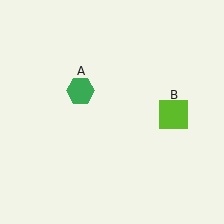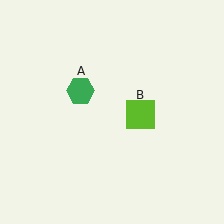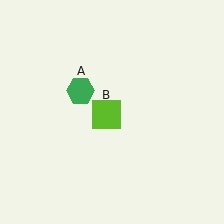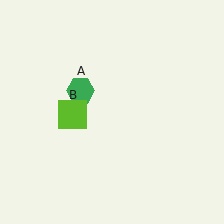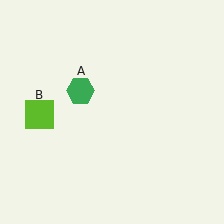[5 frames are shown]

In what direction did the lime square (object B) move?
The lime square (object B) moved left.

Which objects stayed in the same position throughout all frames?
Green hexagon (object A) remained stationary.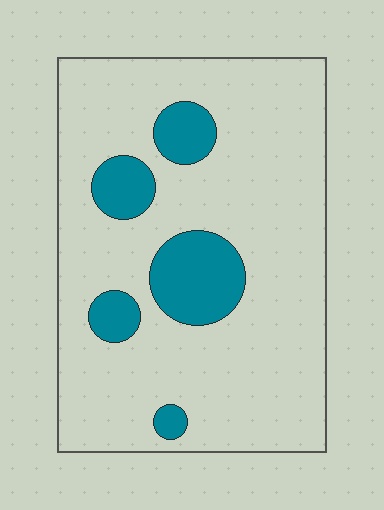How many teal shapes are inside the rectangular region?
5.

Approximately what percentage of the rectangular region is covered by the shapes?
Approximately 15%.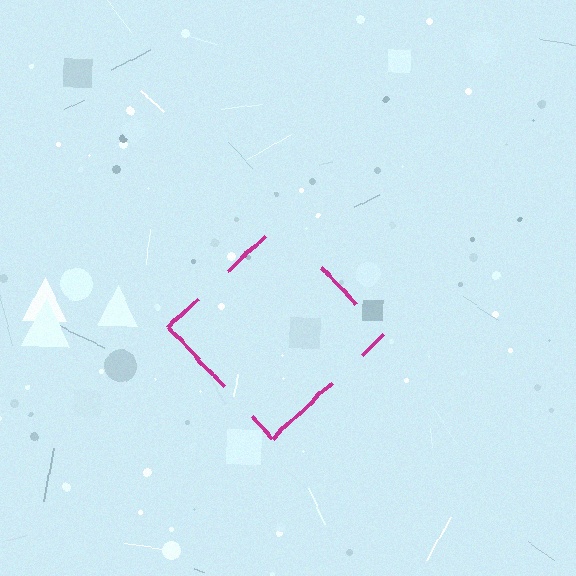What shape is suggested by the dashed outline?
The dashed outline suggests a diamond.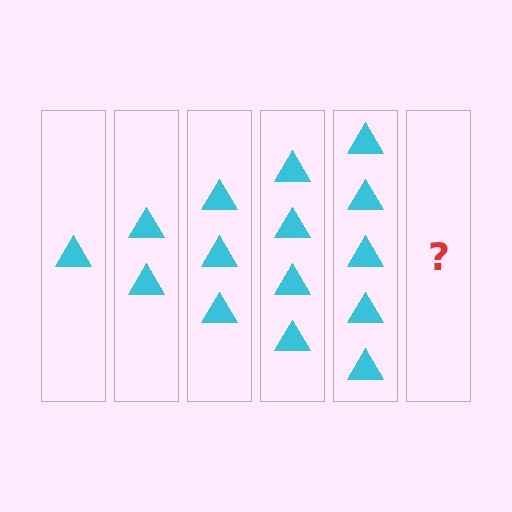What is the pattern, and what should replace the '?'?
The pattern is that each step adds one more triangle. The '?' should be 6 triangles.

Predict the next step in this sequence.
The next step is 6 triangles.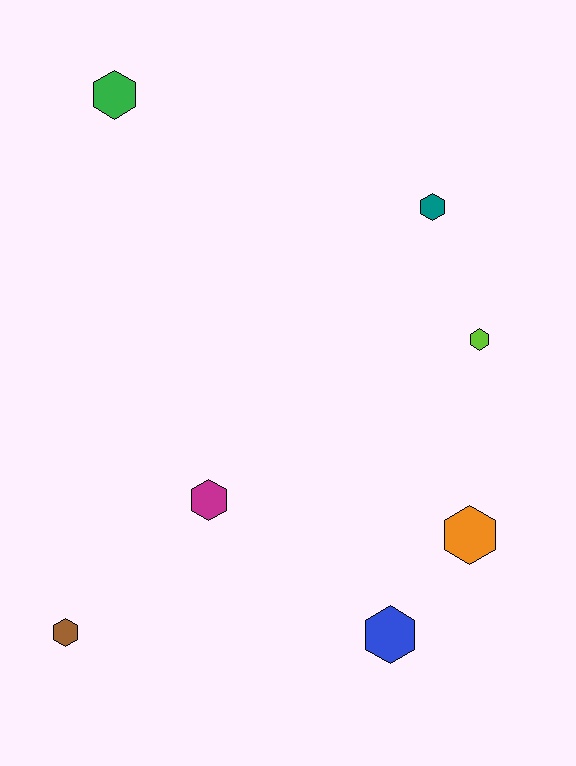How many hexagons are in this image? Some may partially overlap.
There are 7 hexagons.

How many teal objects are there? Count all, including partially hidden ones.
There is 1 teal object.